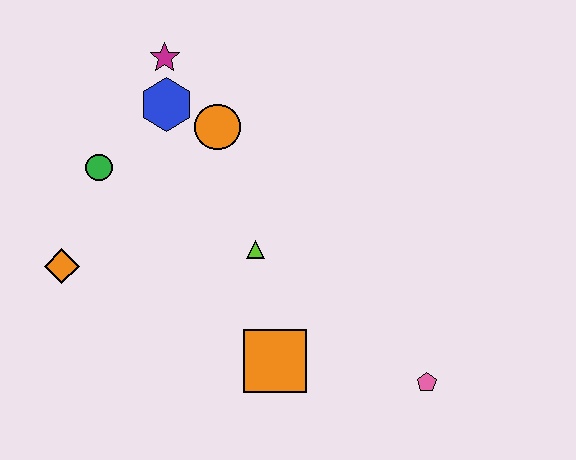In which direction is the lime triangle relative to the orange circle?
The lime triangle is below the orange circle.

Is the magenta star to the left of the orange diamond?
No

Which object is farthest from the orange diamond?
The pink pentagon is farthest from the orange diamond.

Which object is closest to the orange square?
The lime triangle is closest to the orange square.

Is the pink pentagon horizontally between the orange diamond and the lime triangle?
No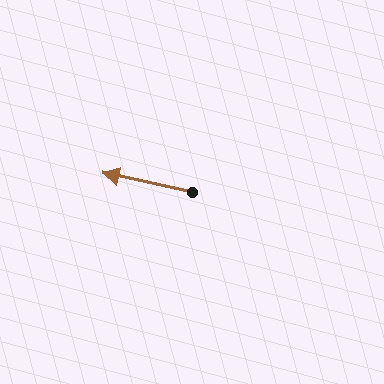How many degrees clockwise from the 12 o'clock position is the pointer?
Approximately 282 degrees.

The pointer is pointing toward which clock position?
Roughly 9 o'clock.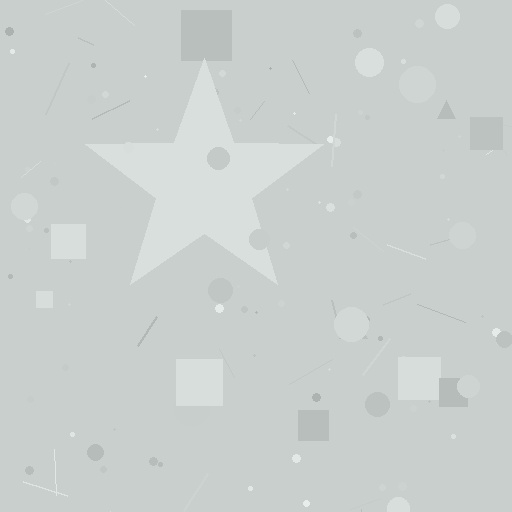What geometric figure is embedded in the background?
A star is embedded in the background.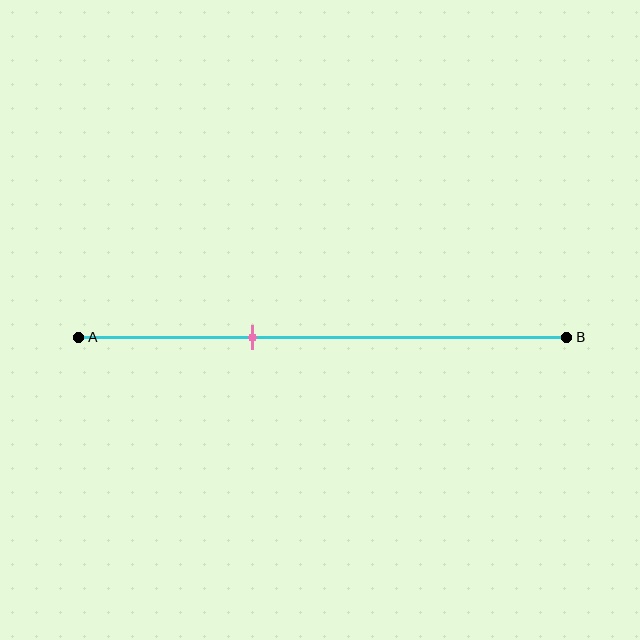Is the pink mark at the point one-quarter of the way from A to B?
No, the mark is at about 35% from A, not at the 25% one-quarter point.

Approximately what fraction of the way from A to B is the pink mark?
The pink mark is approximately 35% of the way from A to B.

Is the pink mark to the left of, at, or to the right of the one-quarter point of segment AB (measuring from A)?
The pink mark is to the right of the one-quarter point of segment AB.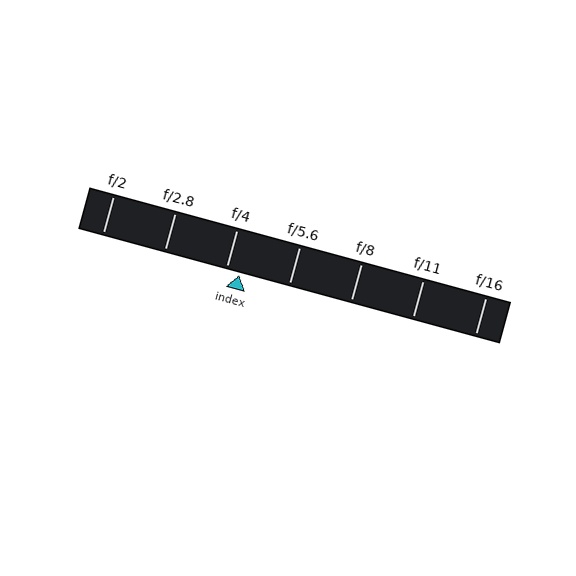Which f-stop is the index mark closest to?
The index mark is closest to f/4.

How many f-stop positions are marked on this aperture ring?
There are 7 f-stop positions marked.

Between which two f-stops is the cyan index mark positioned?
The index mark is between f/4 and f/5.6.